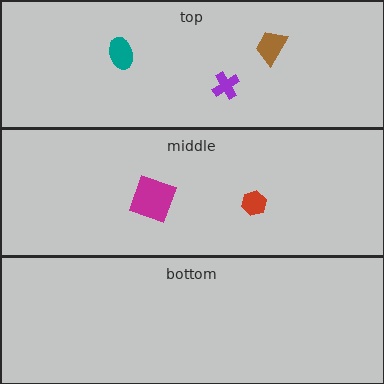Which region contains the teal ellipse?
The top region.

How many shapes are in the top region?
3.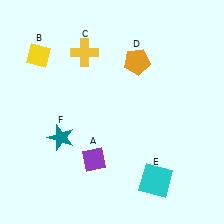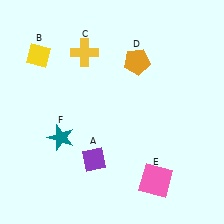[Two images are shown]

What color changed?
The square (E) changed from cyan in Image 1 to pink in Image 2.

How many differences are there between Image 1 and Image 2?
There is 1 difference between the two images.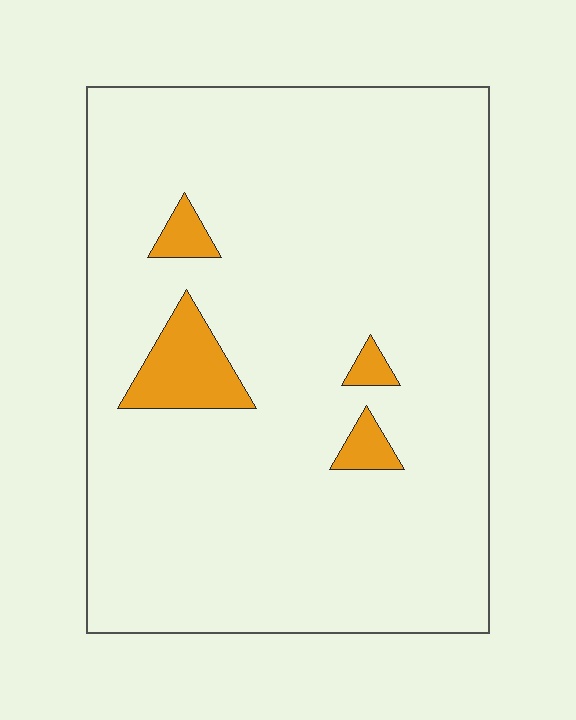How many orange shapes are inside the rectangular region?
4.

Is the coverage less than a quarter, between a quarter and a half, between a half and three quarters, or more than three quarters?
Less than a quarter.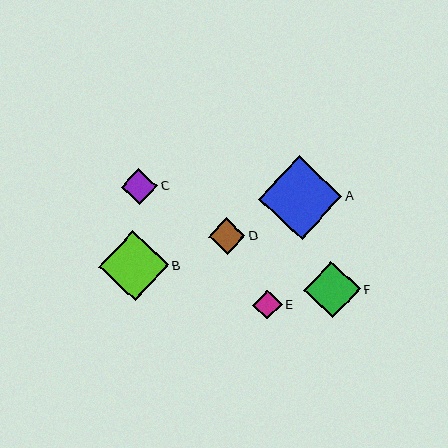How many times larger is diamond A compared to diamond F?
Diamond A is approximately 1.5 times the size of diamond F.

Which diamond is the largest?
Diamond A is the largest with a size of approximately 83 pixels.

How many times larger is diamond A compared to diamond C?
Diamond A is approximately 2.3 times the size of diamond C.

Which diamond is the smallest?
Diamond E is the smallest with a size of approximately 29 pixels.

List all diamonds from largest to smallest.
From largest to smallest: A, B, F, D, C, E.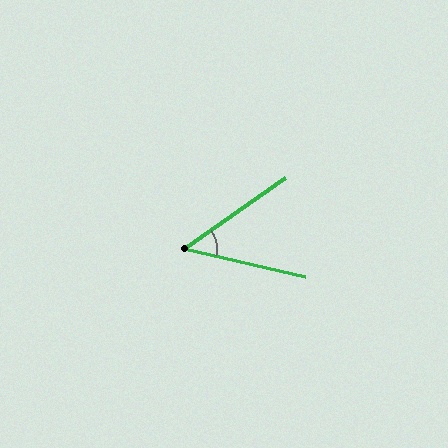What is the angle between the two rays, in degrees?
Approximately 48 degrees.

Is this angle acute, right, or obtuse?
It is acute.